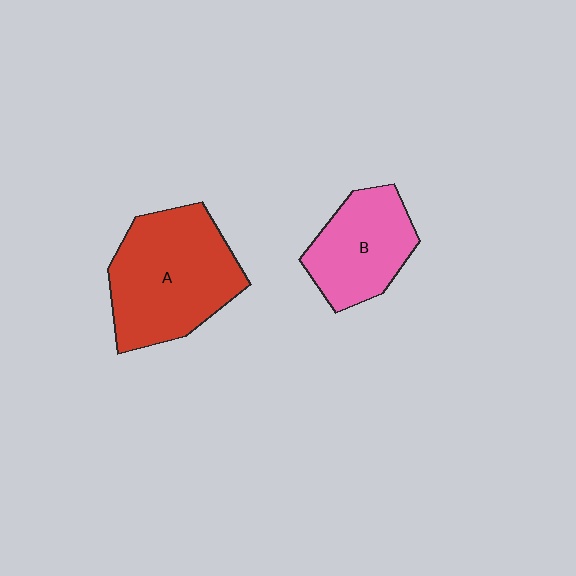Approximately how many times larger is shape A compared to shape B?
Approximately 1.5 times.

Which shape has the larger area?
Shape A (red).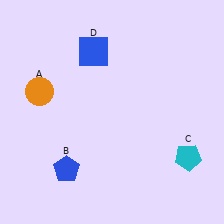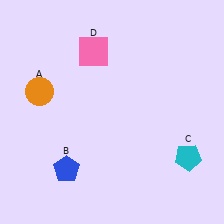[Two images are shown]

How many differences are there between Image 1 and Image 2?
There is 1 difference between the two images.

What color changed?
The square (D) changed from blue in Image 1 to pink in Image 2.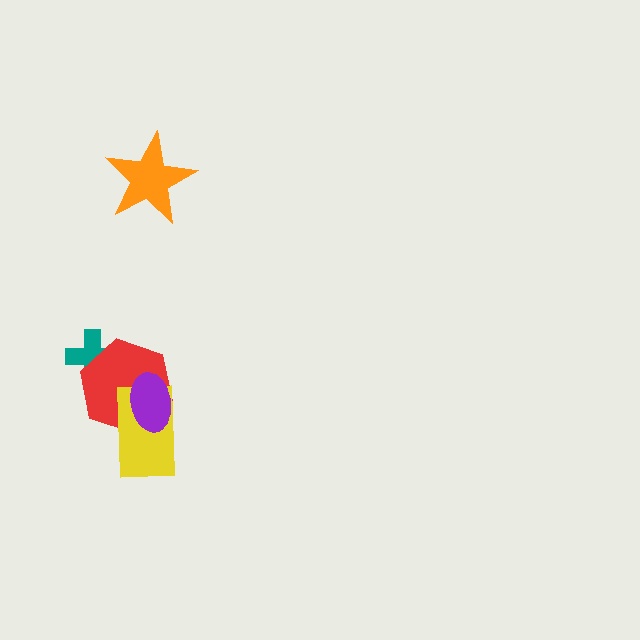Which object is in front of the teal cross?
The red hexagon is in front of the teal cross.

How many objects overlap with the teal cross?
1 object overlaps with the teal cross.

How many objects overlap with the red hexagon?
3 objects overlap with the red hexagon.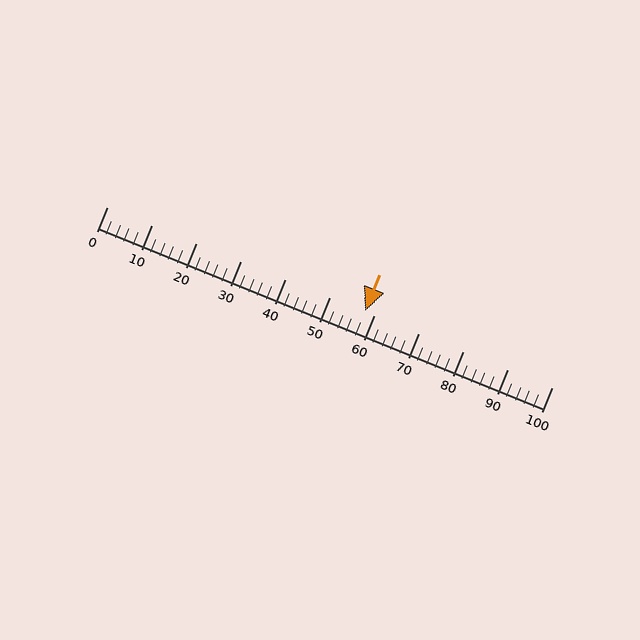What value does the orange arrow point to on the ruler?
The orange arrow points to approximately 58.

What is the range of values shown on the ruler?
The ruler shows values from 0 to 100.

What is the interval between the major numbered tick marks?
The major tick marks are spaced 10 units apart.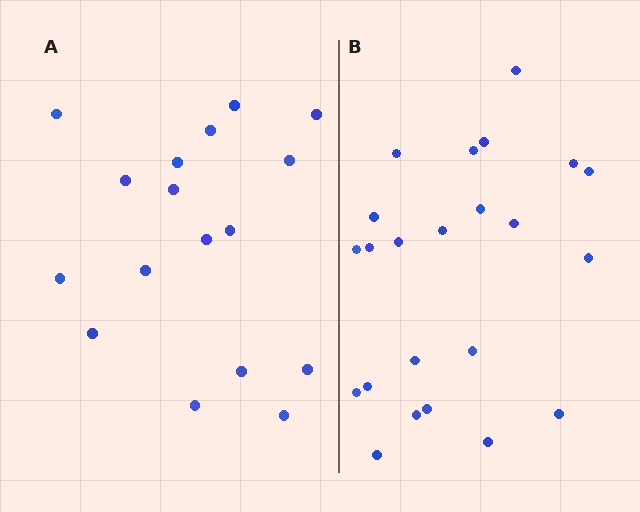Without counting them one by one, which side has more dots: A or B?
Region B (the right region) has more dots.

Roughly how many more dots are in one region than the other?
Region B has about 6 more dots than region A.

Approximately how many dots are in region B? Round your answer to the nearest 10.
About 20 dots. (The exact count is 23, which rounds to 20.)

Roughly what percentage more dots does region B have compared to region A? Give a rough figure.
About 35% more.